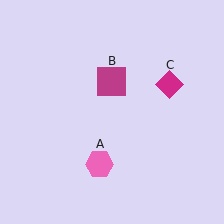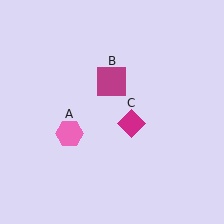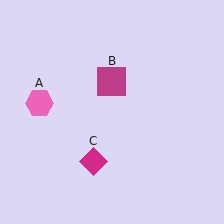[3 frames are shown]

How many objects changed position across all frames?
2 objects changed position: pink hexagon (object A), magenta diamond (object C).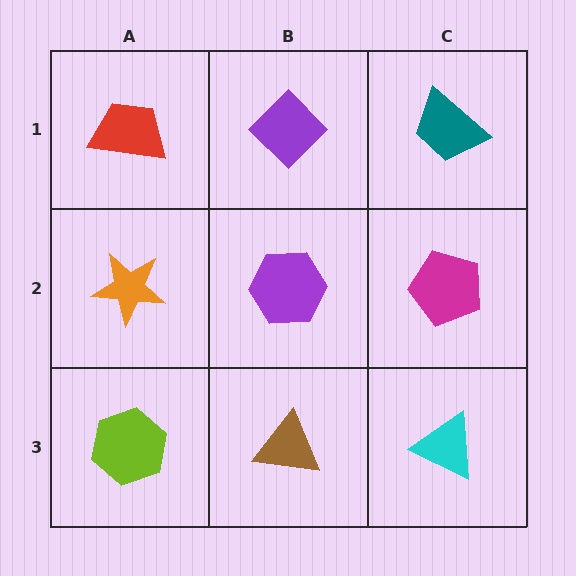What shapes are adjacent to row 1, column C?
A magenta pentagon (row 2, column C), a purple diamond (row 1, column B).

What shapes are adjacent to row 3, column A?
An orange star (row 2, column A), a brown triangle (row 3, column B).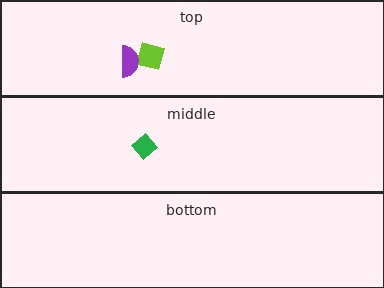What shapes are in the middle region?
The green diamond.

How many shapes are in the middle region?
1.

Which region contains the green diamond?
The middle region.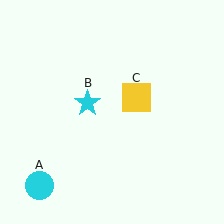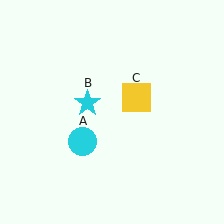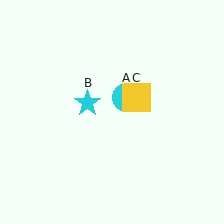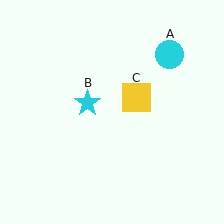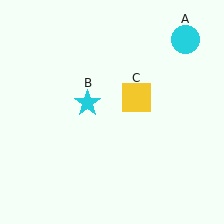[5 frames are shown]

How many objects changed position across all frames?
1 object changed position: cyan circle (object A).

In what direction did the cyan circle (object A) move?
The cyan circle (object A) moved up and to the right.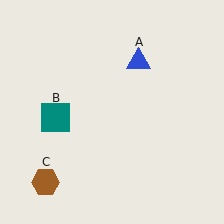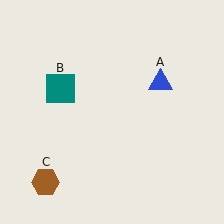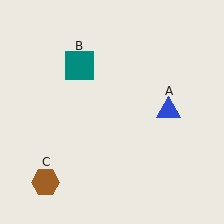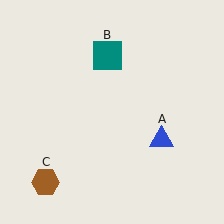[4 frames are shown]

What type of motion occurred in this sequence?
The blue triangle (object A), teal square (object B) rotated clockwise around the center of the scene.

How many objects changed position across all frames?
2 objects changed position: blue triangle (object A), teal square (object B).